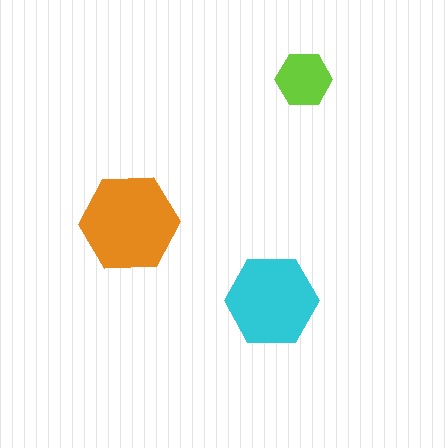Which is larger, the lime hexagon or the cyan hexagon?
The cyan one.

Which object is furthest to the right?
The lime hexagon is rightmost.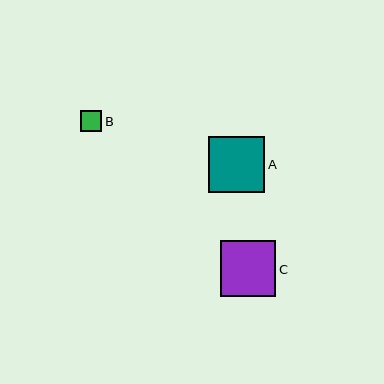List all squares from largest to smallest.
From largest to smallest: A, C, B.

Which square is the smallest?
Square B is the smallest with a size of approximately 22 pixels.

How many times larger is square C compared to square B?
Square C is approximately 2.6 times the size of square B.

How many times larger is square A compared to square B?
Square A is approximately 2.6 times the size of square B.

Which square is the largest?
Square A is the largest with a size of approximately 56 pixels.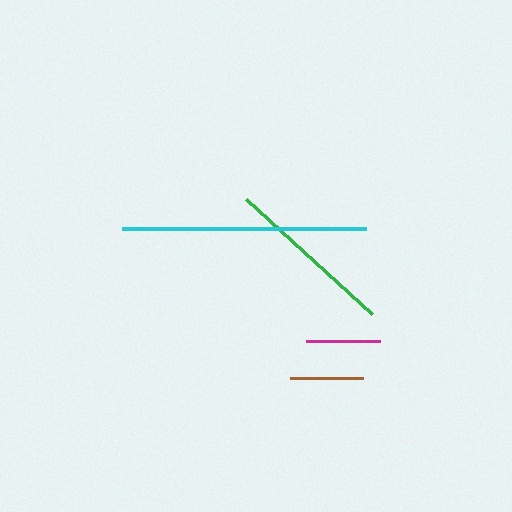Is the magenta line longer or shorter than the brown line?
The magenta line is longer than the brown line.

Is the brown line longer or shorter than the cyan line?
The cyan line is longer than the brown line.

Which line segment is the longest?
The cyan line is the longest at approximately 244 pixels.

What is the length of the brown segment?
The brown segment is approximately 73 pixels long.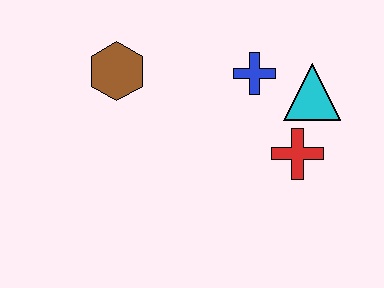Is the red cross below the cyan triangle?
Yes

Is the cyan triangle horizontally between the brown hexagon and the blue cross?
No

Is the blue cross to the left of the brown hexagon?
No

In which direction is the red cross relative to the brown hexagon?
The red cross is to the right of the brown hexagon.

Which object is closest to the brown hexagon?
The blue cross is closest to the brown hexagon.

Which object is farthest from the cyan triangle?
The brown hexagon is farthest from the cyan triangle.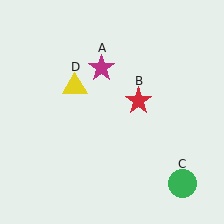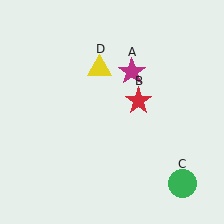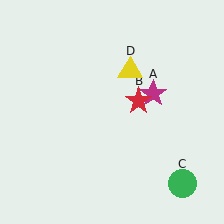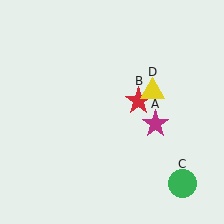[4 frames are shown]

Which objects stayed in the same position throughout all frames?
Red star (object B) and green circle (object C) remained stationary.